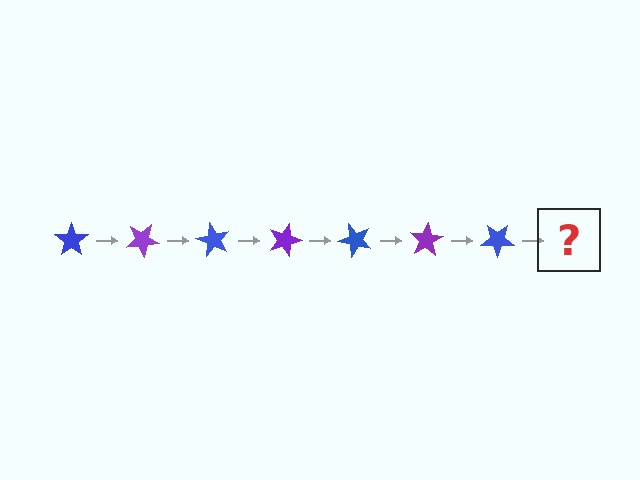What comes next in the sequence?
The next element should be a purple star, rotated 210 degrees from the start.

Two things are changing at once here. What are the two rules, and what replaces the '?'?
The two rules are that it rotates 30 degrees each step and the color cycles through blue and purple. The '?' should be a purple star, rotated 210 degrees from the start.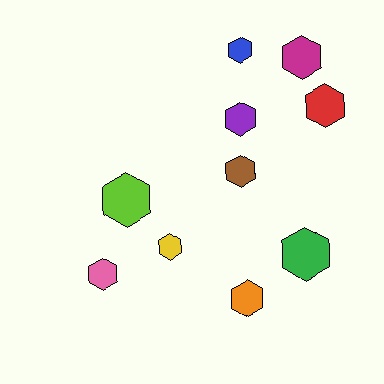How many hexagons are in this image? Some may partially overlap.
There are 10 hexagons.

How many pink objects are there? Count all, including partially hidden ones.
There is 1 pink object.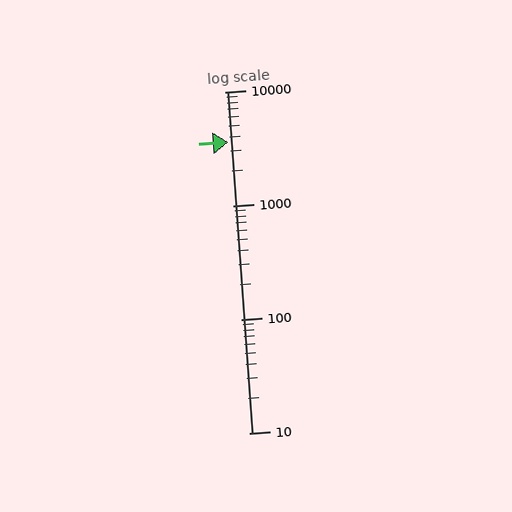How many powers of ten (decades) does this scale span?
The scale spans 3 decades, from 10 to 10000.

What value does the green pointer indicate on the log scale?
The pointer indicates approximately 3600.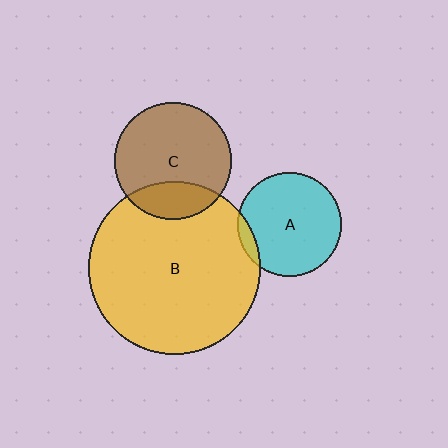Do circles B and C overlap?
Yes.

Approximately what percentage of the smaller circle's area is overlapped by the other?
Approximately 25%.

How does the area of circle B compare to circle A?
Approximately 2.8 times.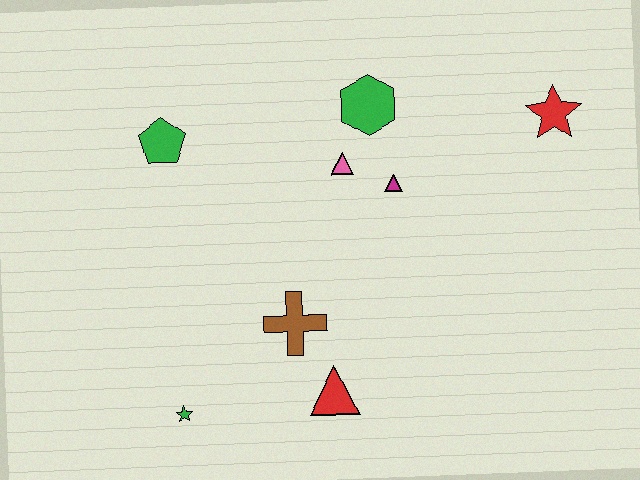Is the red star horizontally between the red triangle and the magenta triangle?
No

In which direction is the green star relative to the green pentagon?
The green star is below the green pentagon.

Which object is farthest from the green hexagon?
The green star is farthest from the green hexagon.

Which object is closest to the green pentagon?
The pink triangle is closest to the green pentagon.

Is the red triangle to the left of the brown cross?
No